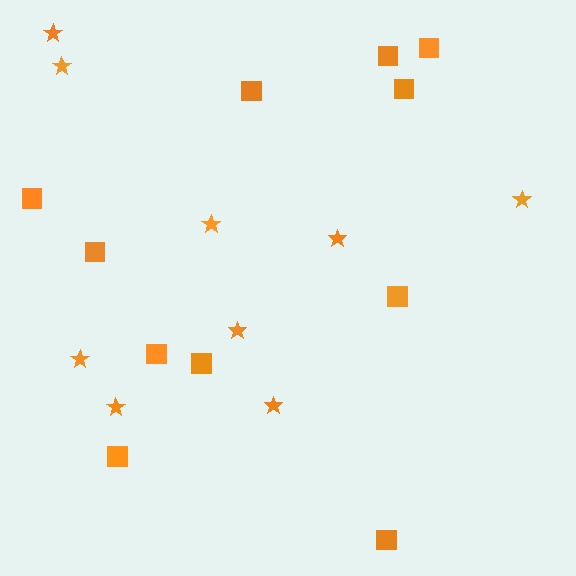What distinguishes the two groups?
There are 2 groups: one group of squares (11) and one group of stars (9).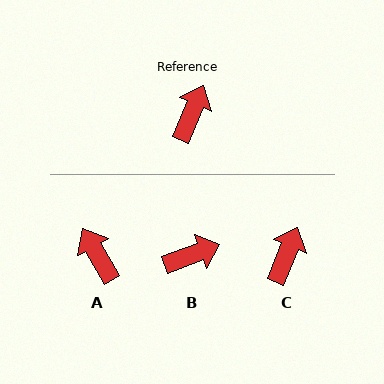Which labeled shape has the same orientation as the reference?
C.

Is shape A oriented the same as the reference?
No, it is off by about 52 degrees.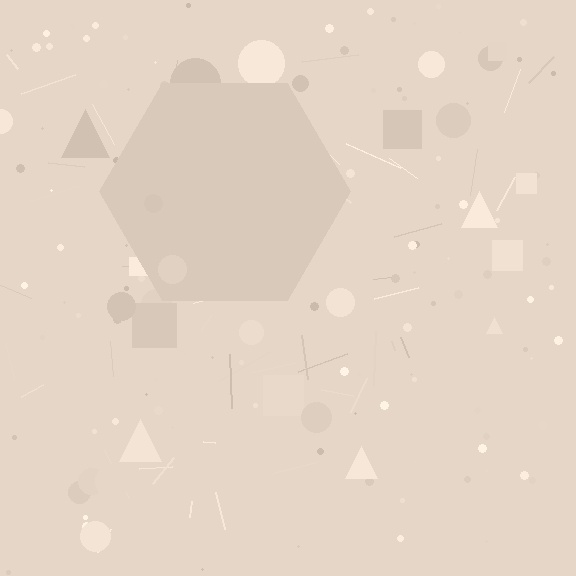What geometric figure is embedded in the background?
A hexagon is embedded in the background.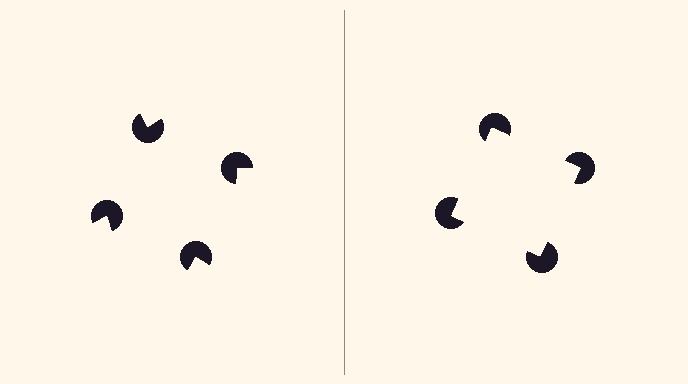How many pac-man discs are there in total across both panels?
8 — 4 on each side.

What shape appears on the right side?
An illusory square.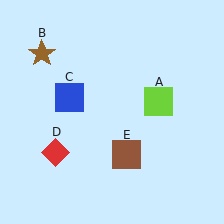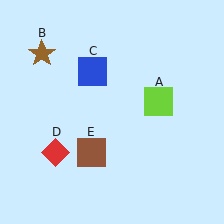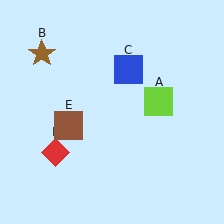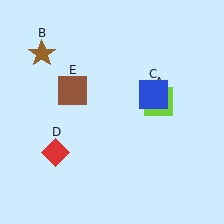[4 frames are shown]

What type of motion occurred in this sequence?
The blue square (object C), brown square (object E) rotated clockwise around the center of the scene.